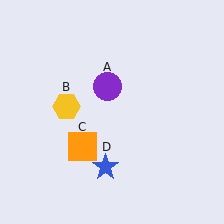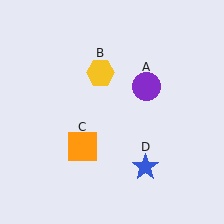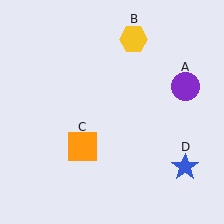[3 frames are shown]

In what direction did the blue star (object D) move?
The blue star (object D) moved right.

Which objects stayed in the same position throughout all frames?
Orange square (object C) remained stationary.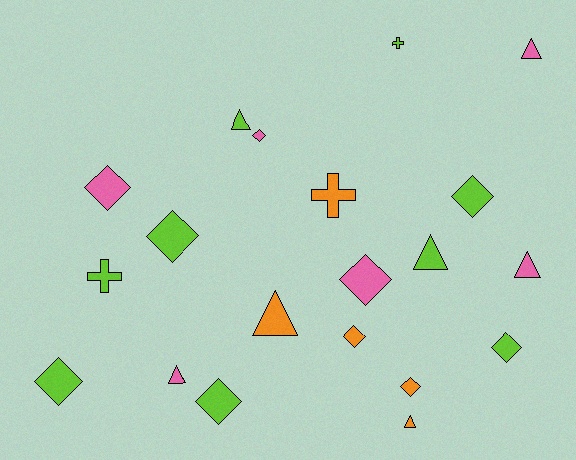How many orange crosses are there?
There is 1 orange cross.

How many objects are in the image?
There are 20 objects.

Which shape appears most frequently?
Diamond, with 10 objects.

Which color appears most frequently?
Lime, with 9 objects.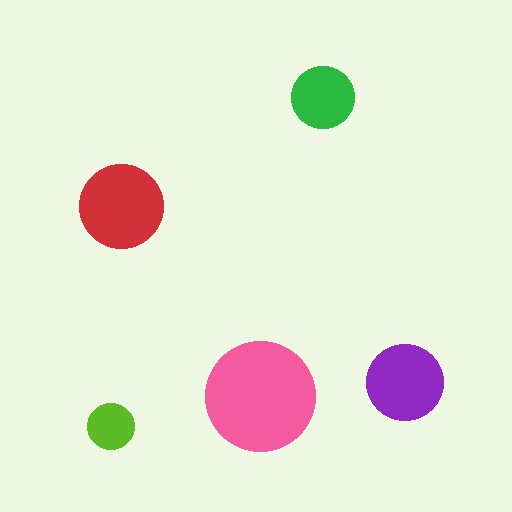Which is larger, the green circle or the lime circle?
The green one.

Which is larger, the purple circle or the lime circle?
The purple one.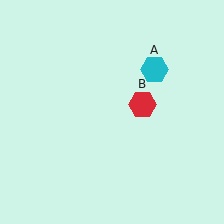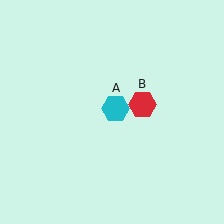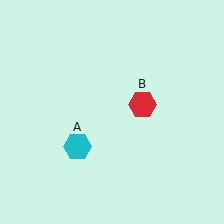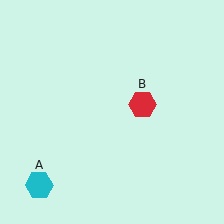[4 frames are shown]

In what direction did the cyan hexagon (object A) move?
The cyan hexagon (object A) moved down and to the left.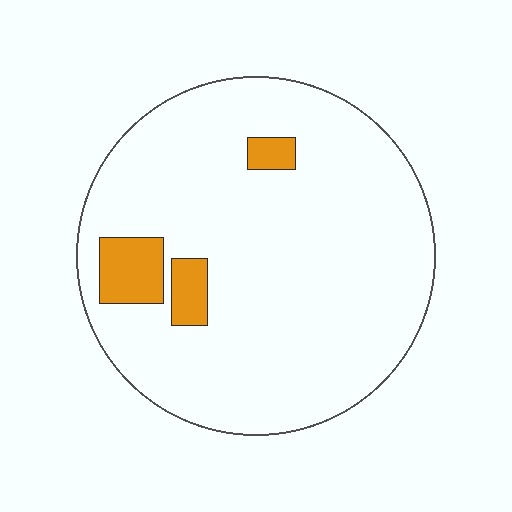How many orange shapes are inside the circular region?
3.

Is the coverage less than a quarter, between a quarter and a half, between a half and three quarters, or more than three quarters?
Less than a quarter.